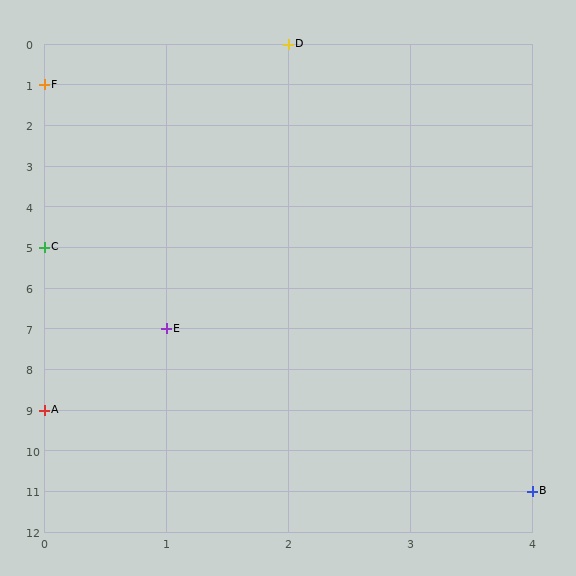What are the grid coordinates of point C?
Point C is at grid coordinates (0, 5).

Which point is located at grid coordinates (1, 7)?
Point E is at (1, 7).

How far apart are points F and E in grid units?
Points F and E are 1 column and 6 rows apart (about 6.1 grid units diagonally).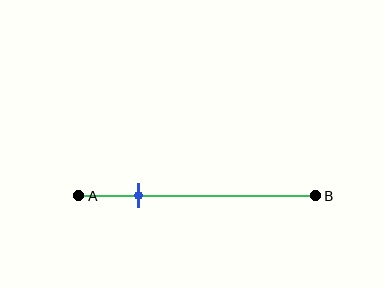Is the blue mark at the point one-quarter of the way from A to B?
Yes, the mark is approximately at the one-quarter point.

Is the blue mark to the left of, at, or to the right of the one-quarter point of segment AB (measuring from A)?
The blue mark is approximately at the one-quarter point of segment AB.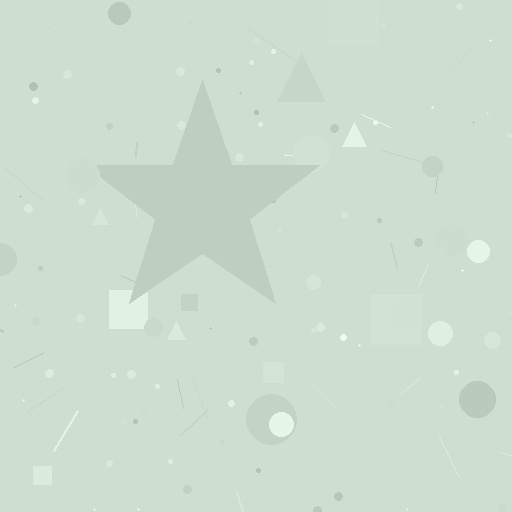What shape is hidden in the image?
A star is hidden in the image.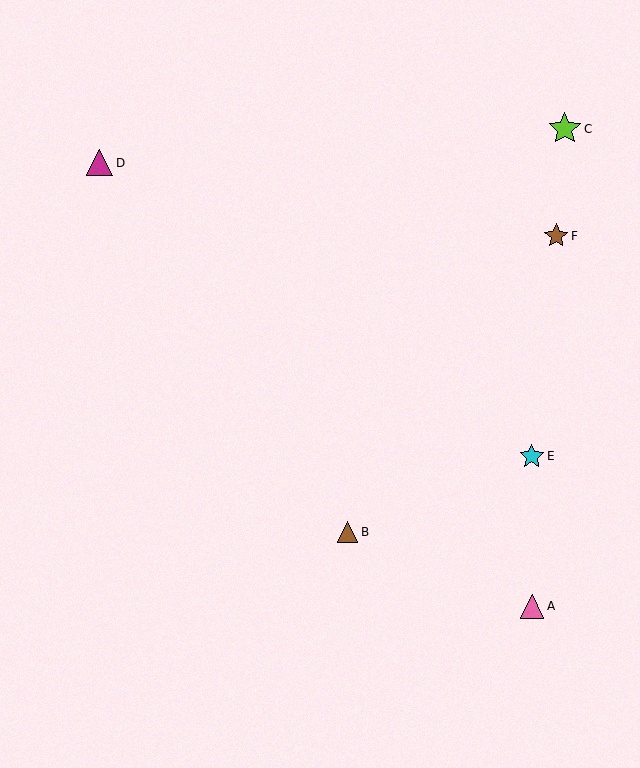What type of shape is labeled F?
Shape F is a brown star.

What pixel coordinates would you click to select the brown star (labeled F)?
Click at (556, 236) to select the brown star F.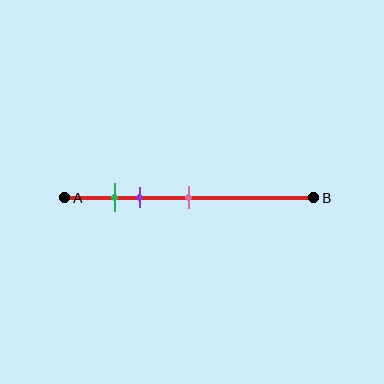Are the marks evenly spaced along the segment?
No, the marks are not evenly spaced.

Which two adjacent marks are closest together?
The green and purple marks are the closest adjacent pair.